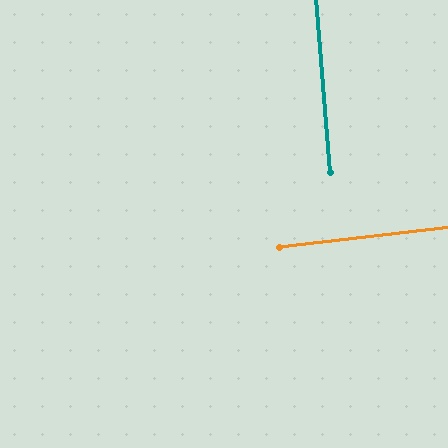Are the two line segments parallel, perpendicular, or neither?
Perpendicular — they meet at approximately 88°.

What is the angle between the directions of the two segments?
Approximately 88 degrees.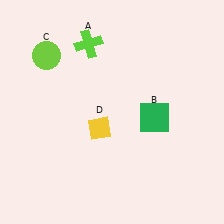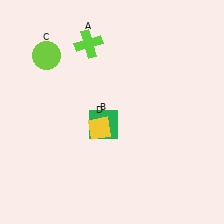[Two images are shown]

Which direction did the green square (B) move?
The green square (B) moved left.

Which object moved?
The green square (B) moved left.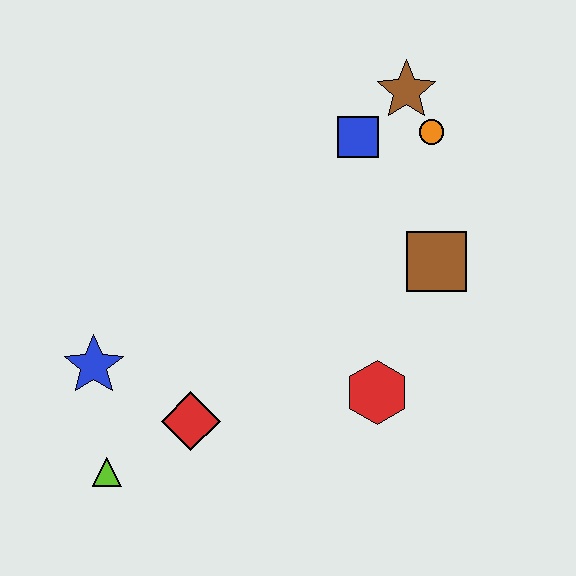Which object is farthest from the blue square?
The lime triangle is farthest from the blue square.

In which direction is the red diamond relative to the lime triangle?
The red diamond is to the right of the lime triangle.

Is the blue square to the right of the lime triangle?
Yes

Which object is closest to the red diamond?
The lime triangle is closest to the red diamond.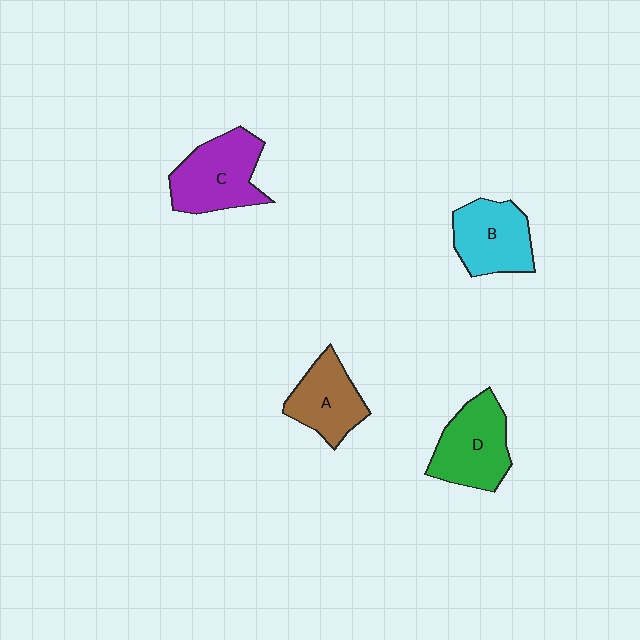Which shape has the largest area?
Shape C (purple).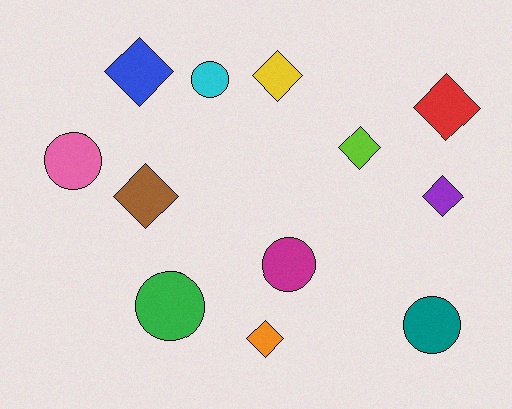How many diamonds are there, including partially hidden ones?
There are 7 diamonds.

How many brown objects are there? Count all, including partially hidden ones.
There is 1 brown object.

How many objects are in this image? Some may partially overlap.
There are 12 objects.